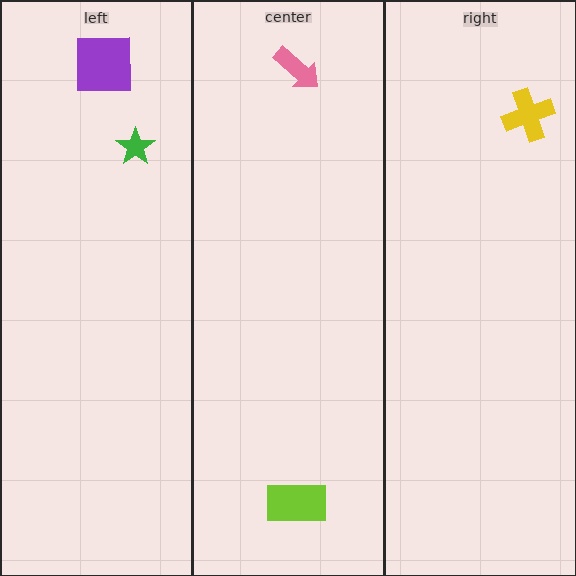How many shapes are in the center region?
2.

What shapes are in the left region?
The green star, the purple square.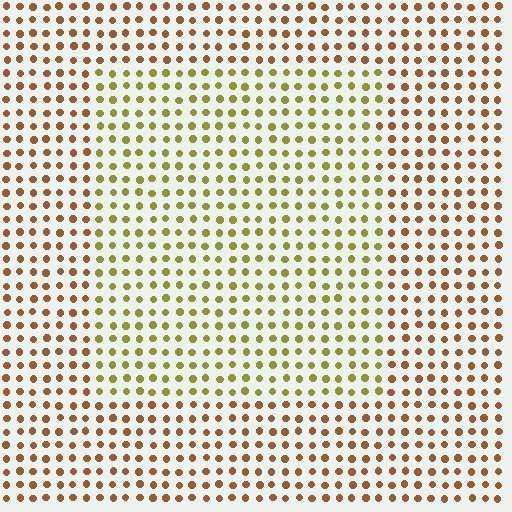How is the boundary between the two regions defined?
The boundary is defined purely by a slight shift in hue (about 40 degrees). Spacing, size, and orientation are identical on both sides.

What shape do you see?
I see a rectangle.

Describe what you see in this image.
The image is filled with small brown elements in a uniform arrangement. A rectangle-shaped region is visible where the elements are tinted to a slightly different hue, forming a subtle color boundary.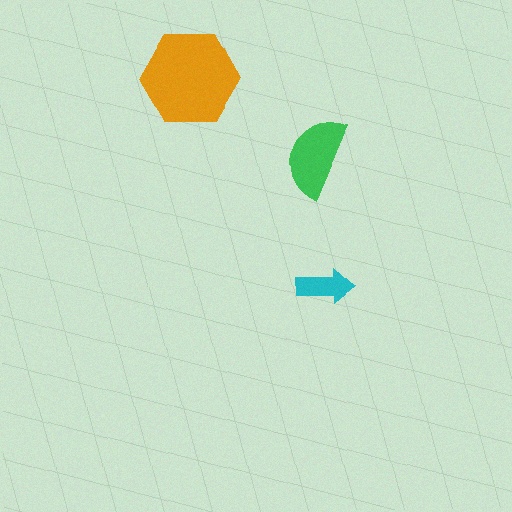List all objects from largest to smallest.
The orange hexagon, the green semicircle, the cyan arrow.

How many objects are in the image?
There are 3 objects in the image.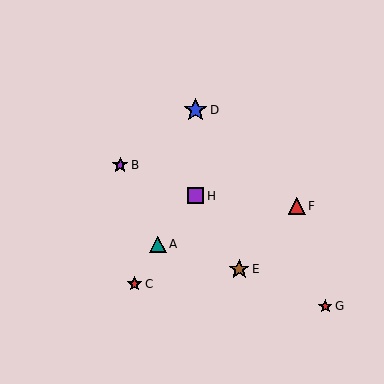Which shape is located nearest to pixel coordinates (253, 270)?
The brown star (labeled E) at (239, 269) is nearest to that location.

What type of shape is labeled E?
Shape E is a brown star.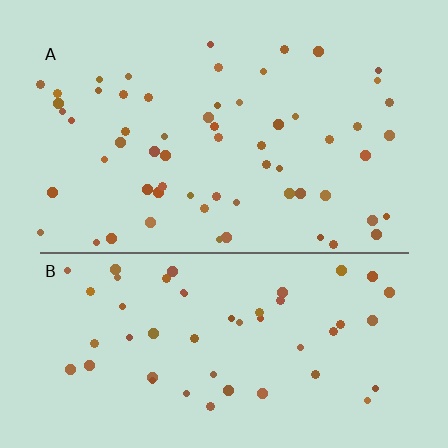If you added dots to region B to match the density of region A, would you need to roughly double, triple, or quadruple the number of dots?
Approximately double.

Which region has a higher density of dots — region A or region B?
A (the top).